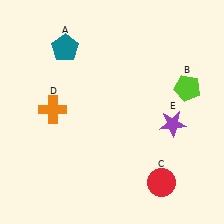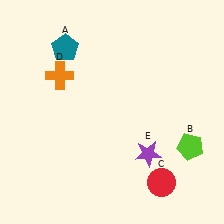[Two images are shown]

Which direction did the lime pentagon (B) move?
The lime pentagon (B) moved down.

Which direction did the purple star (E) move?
The purple star (E) moved down.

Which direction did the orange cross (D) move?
The orange cross (D) moved up.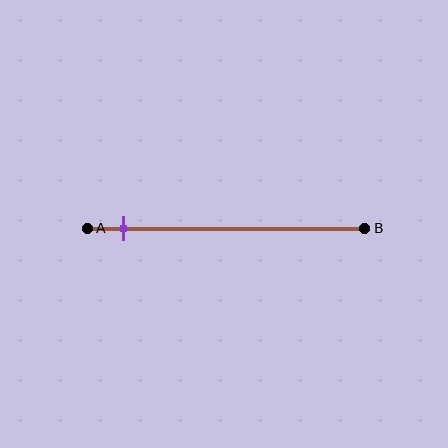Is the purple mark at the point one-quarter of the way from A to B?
No, the mark is at about 15% from A, not at the 25% one-quarter point.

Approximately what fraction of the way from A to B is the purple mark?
The purple mark is approximately 15% of the way from A to B.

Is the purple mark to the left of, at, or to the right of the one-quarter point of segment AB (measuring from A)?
The purple mark is to the left of the one-quarter point of segment AB.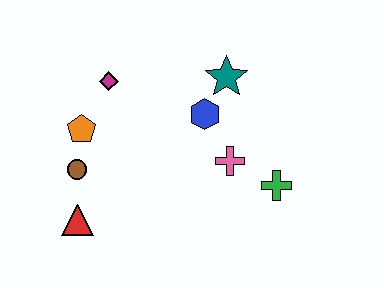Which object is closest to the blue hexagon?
The teal star is closest to the blue hexagon.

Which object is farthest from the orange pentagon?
The green cross is farthest from the orange pentagon.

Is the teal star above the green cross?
Yes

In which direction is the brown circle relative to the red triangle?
The brown circle is above the red triangle.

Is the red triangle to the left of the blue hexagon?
Yes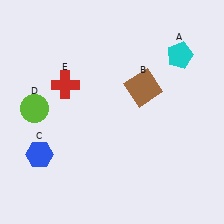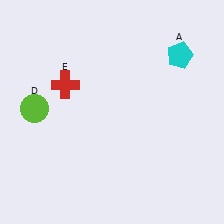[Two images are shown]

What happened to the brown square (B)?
The brown square (B) was removed in Image 2. It was in the top-right area of Image 1.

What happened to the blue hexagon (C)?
The blue hexagon (C) was removed in Image 2. It was in the bottom-left area of Image 1.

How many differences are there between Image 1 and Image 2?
There are 2 differences between the two images.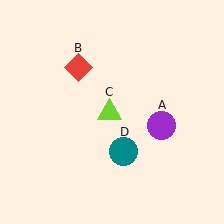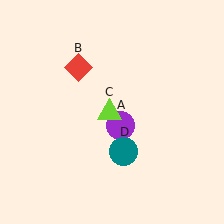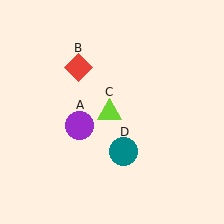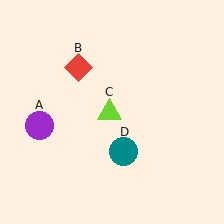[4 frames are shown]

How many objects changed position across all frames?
1 object changed position: purple circle (object A).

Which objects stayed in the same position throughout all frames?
Red diamond (object B) and lime triangle (object C) and teal circle (object D) remained stationary.